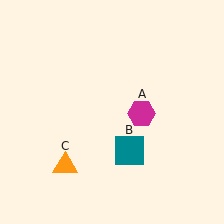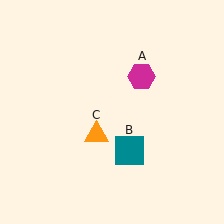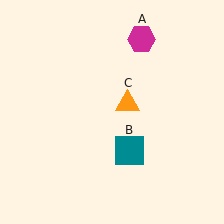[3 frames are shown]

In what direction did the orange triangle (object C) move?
The orange triangle (object C) moved up and to the right.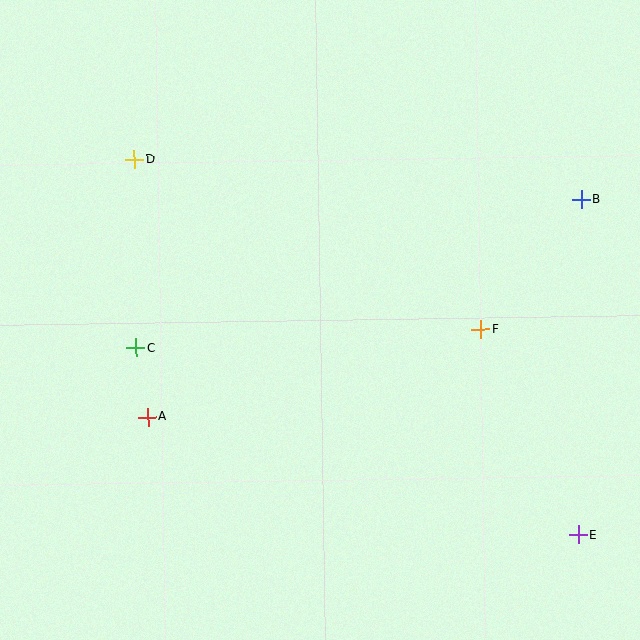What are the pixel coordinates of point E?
Point E is at (578, 535).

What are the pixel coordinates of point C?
Point C is at (136, 348).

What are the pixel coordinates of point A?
Point A is at (148, 417).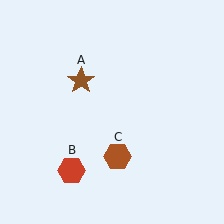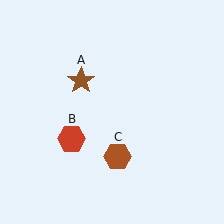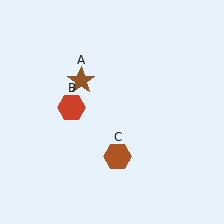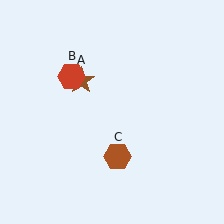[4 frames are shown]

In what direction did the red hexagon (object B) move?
The red hexagon (object B) moved up.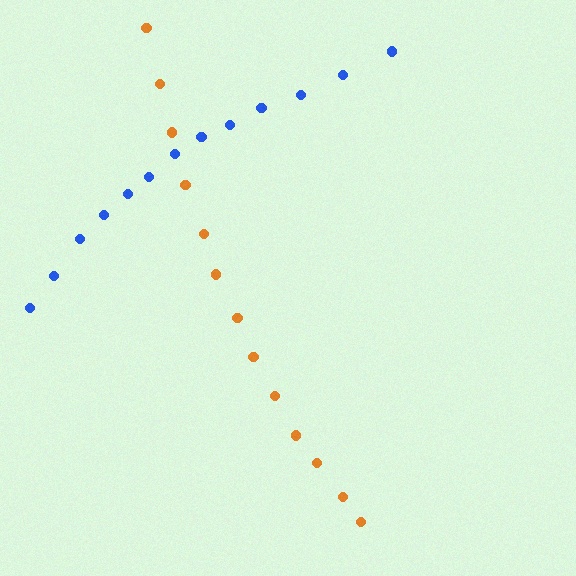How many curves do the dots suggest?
There are 2 distinct paths.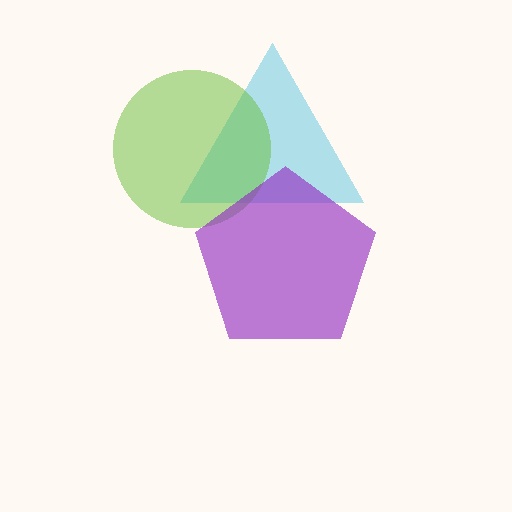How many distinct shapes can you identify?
There are 3 distinct shapes: a cyan triangle, a lime circle, a purple pentagon.